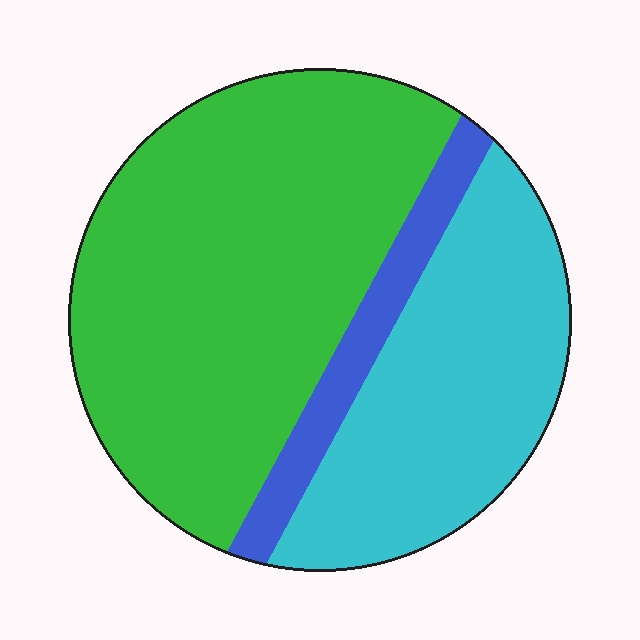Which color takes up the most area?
Green, at roughly 55%.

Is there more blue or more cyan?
Cyan.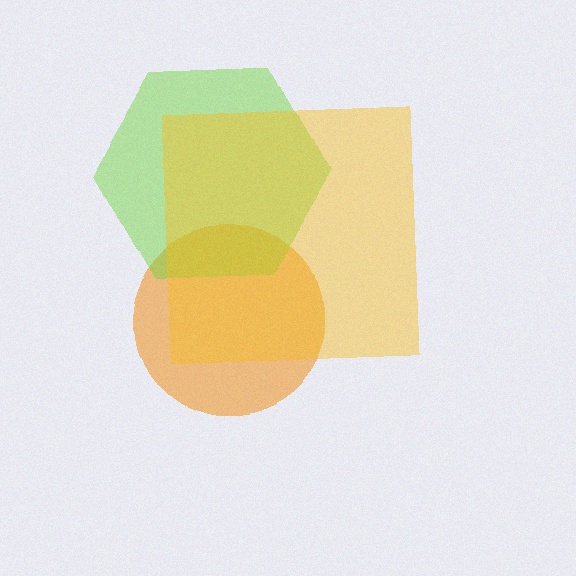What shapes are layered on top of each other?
The layered shapes are: an orange circle, a lime hexagon, a yellow square.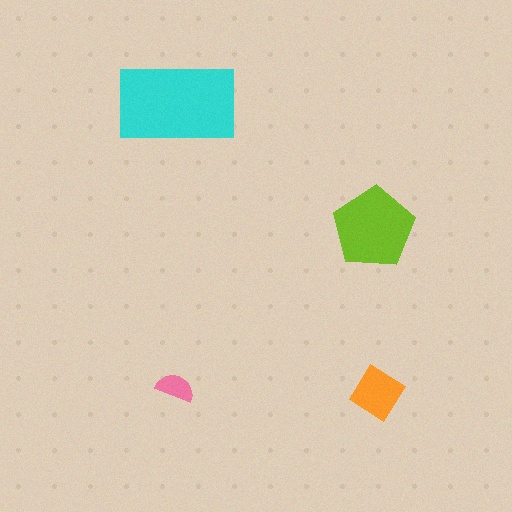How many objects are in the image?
There are 4 objects in the image.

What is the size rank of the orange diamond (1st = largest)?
3rd.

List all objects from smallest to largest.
The pink semicircle, the orange diamond, the lime pentagon, the cyan rectangle.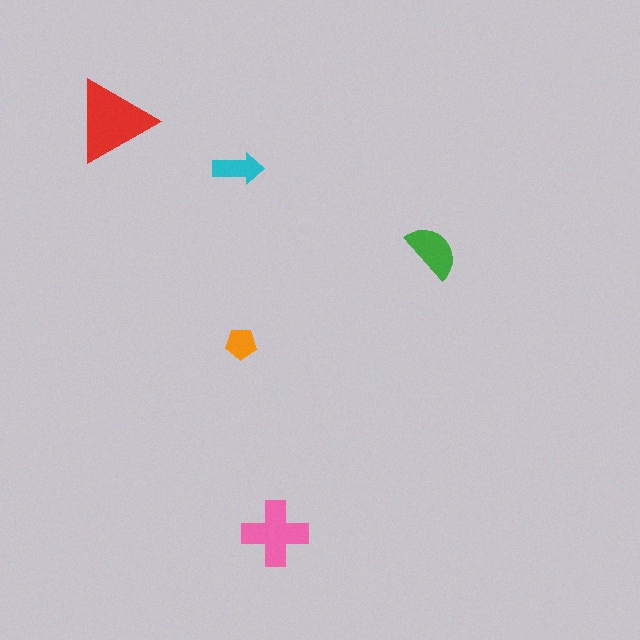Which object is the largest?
The red triangle.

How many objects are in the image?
There are 5 objects in the image.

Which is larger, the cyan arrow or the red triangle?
The red triangle.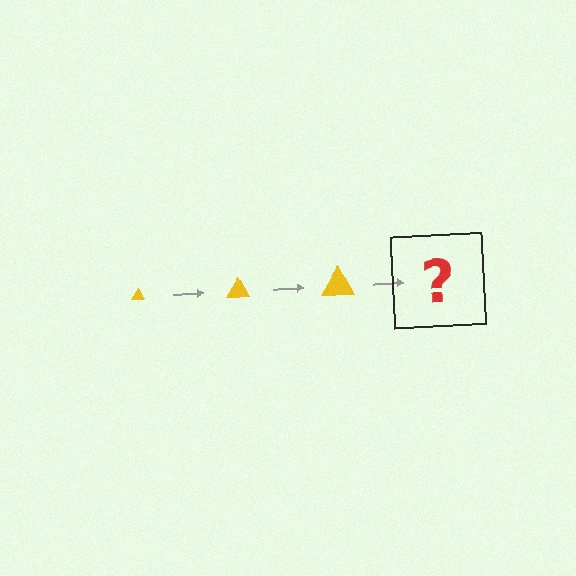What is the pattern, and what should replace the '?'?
The pattern is that the triangle gets progressively larger each step. The '?' should be a yellow triangle, larger than the previous one.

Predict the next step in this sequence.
The next step is a yellow triangle, larger than the previous one.